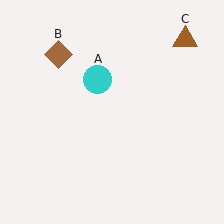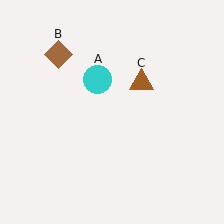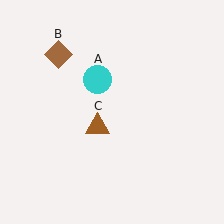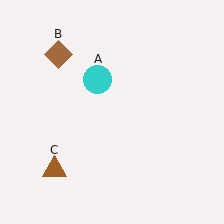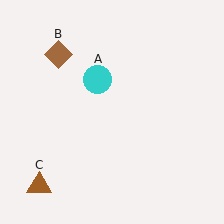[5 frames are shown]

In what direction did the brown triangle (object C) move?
The brown triangle (object C) moved down and to the left.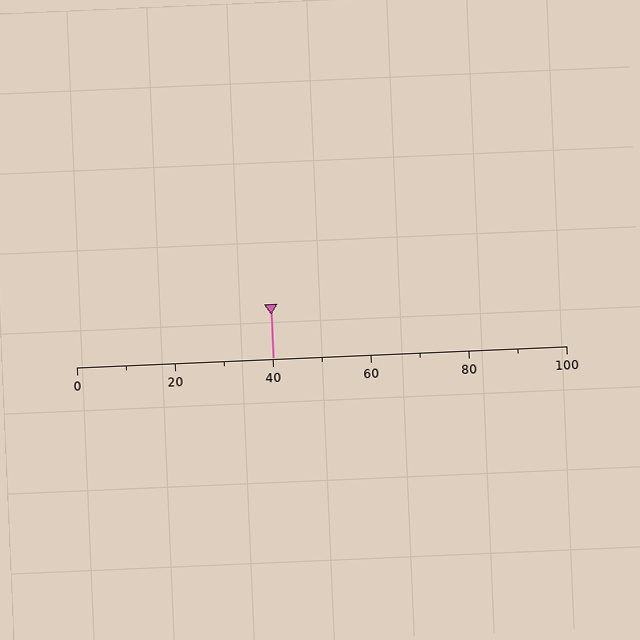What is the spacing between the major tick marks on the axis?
The major ticks are spaced 20 apart.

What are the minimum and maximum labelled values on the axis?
The axis runs from 0 to 100.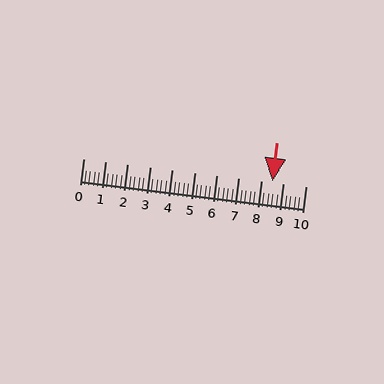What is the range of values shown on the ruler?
The ruler shows values from 0 to 10.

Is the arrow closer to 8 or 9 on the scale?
The arrow is closer to 9.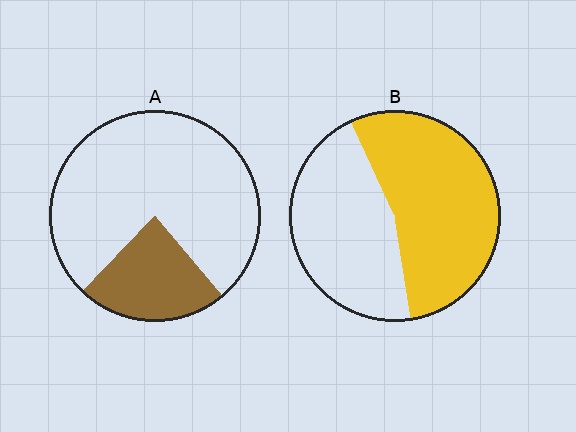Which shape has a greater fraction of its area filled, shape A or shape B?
Shape B.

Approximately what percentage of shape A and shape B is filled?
A is approximately 25% and B is approximately 55%.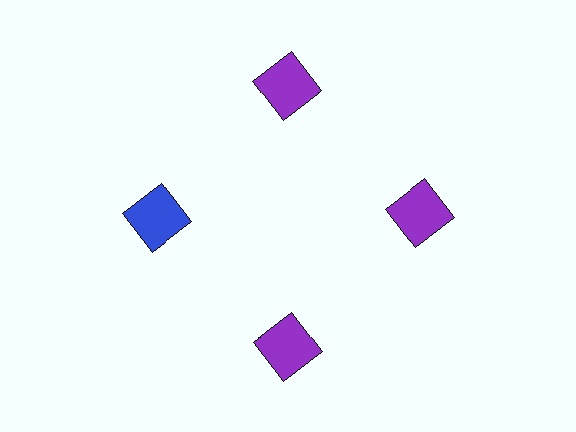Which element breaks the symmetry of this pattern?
The blue square at roughly the 9 o'clock position breaks the symmetry. All other shapes are purple squares.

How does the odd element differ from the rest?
It has a different color: blue instead of purple.